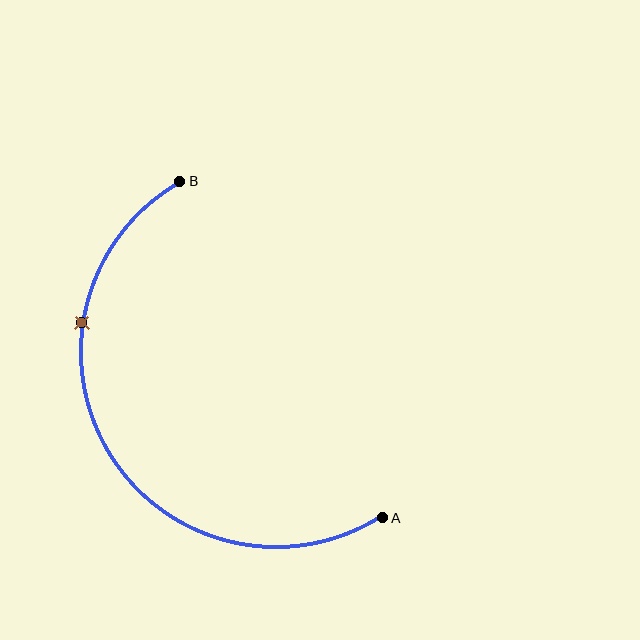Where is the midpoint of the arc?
The arc midpoint is the point on the curve farthest from the straight line joining A and B. It sits to the left of that line.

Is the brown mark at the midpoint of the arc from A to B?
No. The brown mark lies on the arc but is closer to endpoint B. The arc midpoint would be at the point on the curve equidistant along the arc from both A and B.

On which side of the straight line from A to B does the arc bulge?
The arc bulges to the left of the straight line connecting A and B.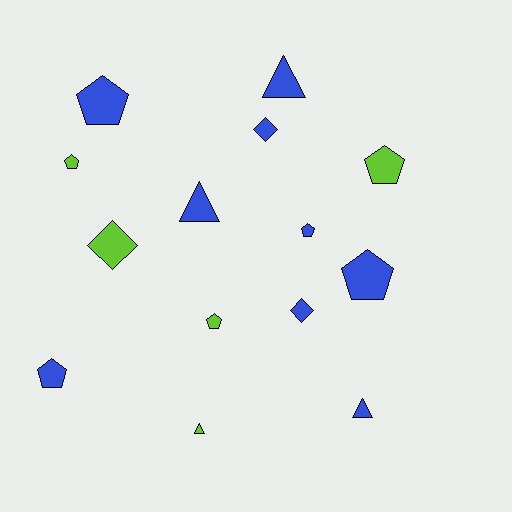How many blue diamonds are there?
There are 2 blue diamonds.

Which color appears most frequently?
Blue, with 9 objects.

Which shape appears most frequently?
Pentagon, with 7 objects.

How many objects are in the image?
There are 14 objects.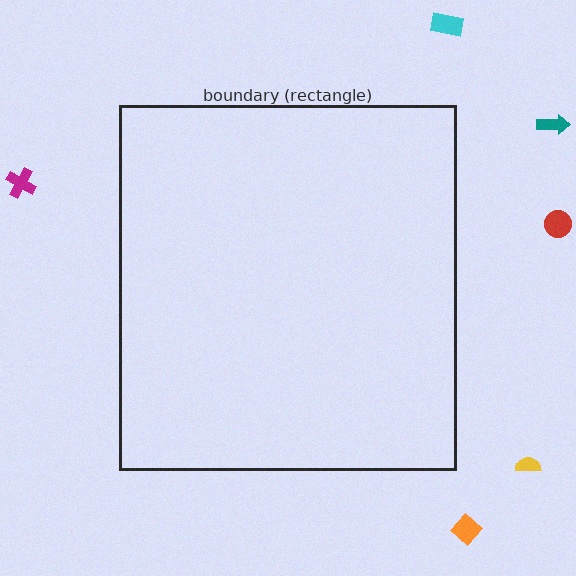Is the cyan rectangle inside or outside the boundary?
Outside.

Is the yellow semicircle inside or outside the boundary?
Outside.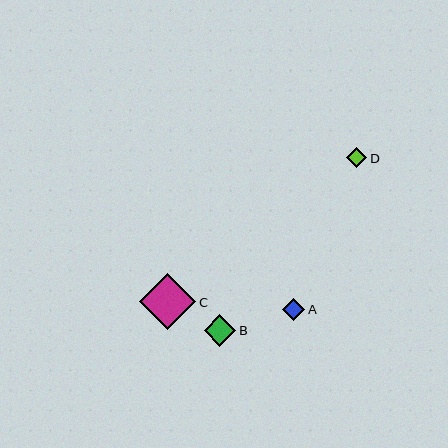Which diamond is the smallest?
Diamond D is the smallest with a size of approximately 20 pixels.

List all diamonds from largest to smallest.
From largest to smallest: C, B, A, D.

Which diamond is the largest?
Diamond C is the largest with a size of approximately 56 pixels.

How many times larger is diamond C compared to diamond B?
Diamond C is approximately 1.8 times the size of diamond B.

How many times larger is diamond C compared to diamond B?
Diamond C is approximately 1.8 times the size of diamond B.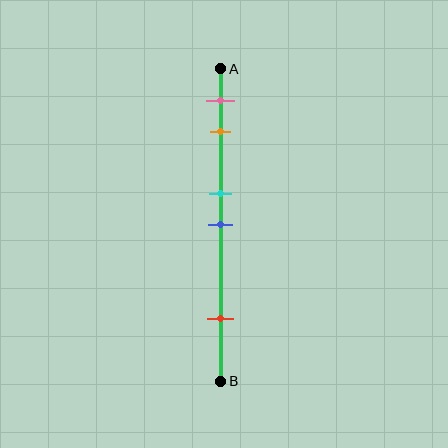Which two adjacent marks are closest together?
The cyan and blue marks are the closest adjacent pair.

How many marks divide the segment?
There are 5 marks dividing the segment.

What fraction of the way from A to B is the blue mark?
The blue mark is approximately 50% (0.5) of the way from A to B.